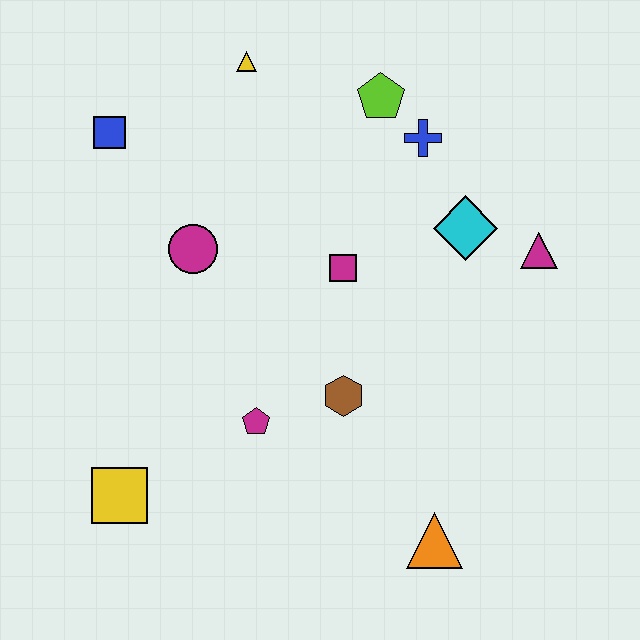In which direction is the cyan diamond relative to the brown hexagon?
The cyan diamond is above the brown hexagon.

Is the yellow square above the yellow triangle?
No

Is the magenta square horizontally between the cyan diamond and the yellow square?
Yes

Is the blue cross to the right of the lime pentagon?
Yes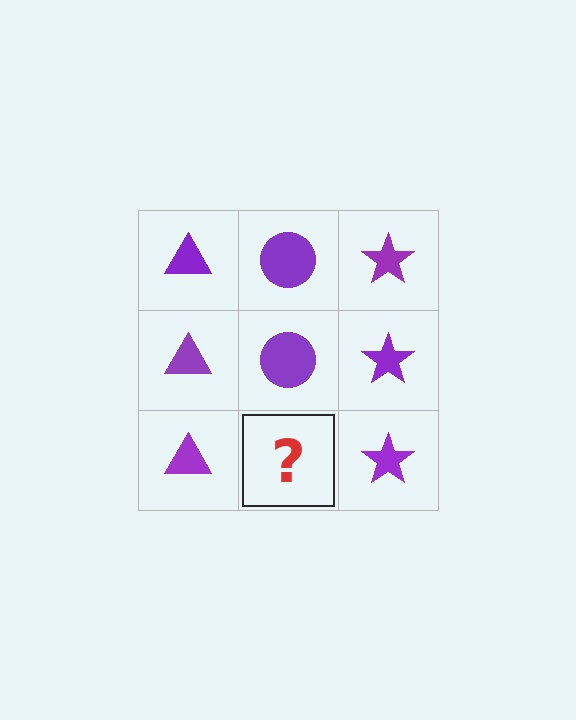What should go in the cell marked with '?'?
The missing cell should contain a purple circle.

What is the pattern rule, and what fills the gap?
The rule is that each column has a consistent shape. The gap should be filled with a purple circle.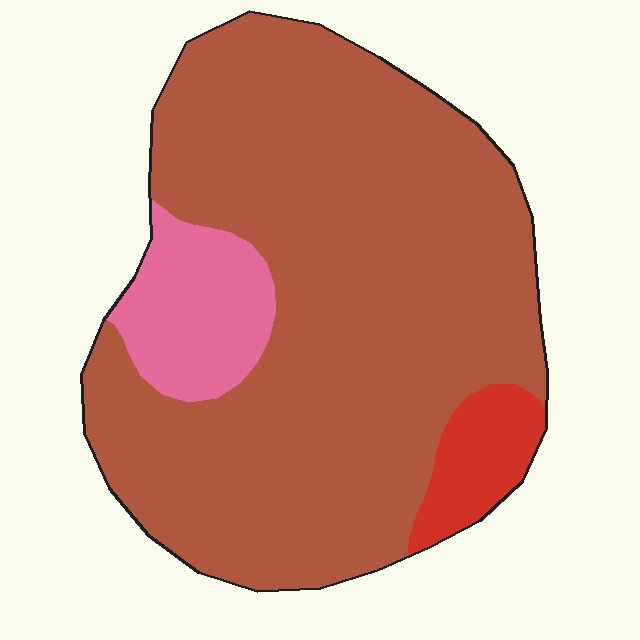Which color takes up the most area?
Brown, at roughly 80%.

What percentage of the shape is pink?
Pink covers 11% of the shape.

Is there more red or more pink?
Pink.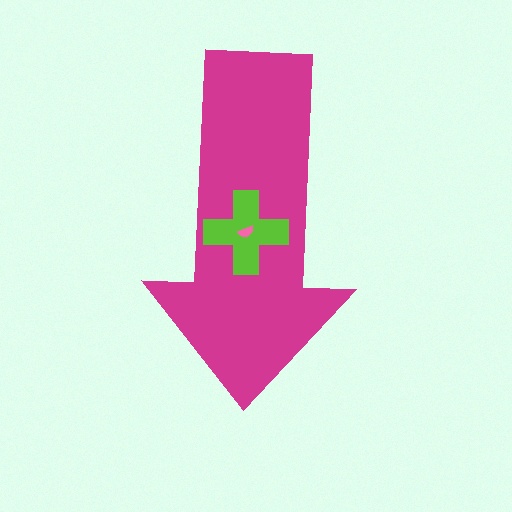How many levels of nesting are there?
3.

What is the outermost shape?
The magenta arrow.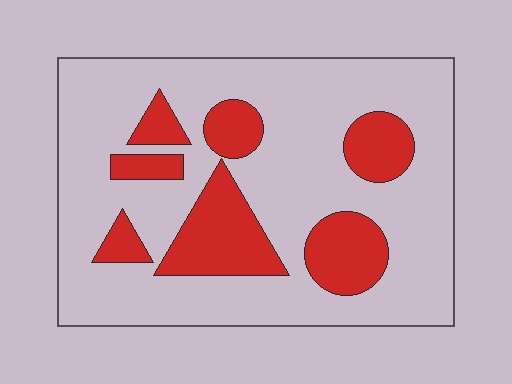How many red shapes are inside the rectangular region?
7.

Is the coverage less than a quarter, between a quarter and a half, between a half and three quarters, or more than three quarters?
Less than a quarter.